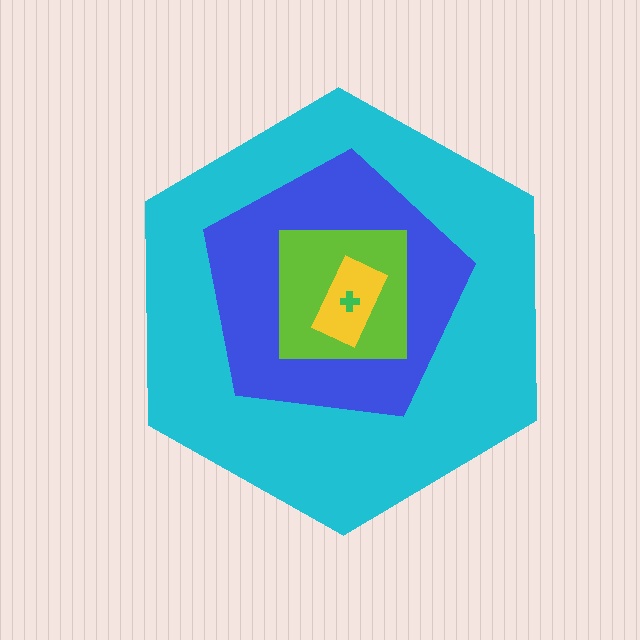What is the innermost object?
The green cross.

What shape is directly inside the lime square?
The yellow rectangle.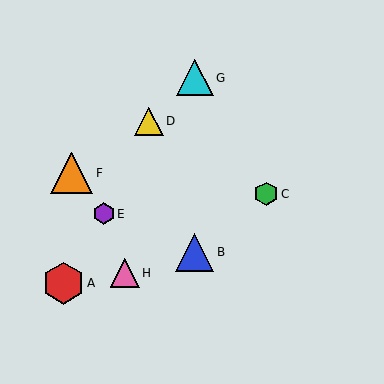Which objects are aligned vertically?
Objects B, G are aligned vertically.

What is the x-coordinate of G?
Object G is at x≈195.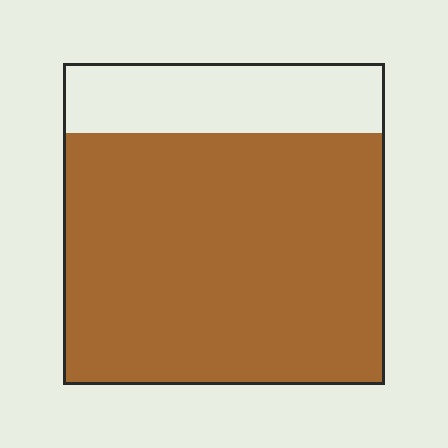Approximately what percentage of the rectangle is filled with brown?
Approximately 80%.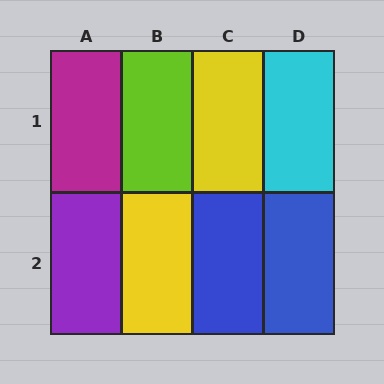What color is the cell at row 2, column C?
Blue.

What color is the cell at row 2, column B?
Yellow.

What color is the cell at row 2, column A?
Purple.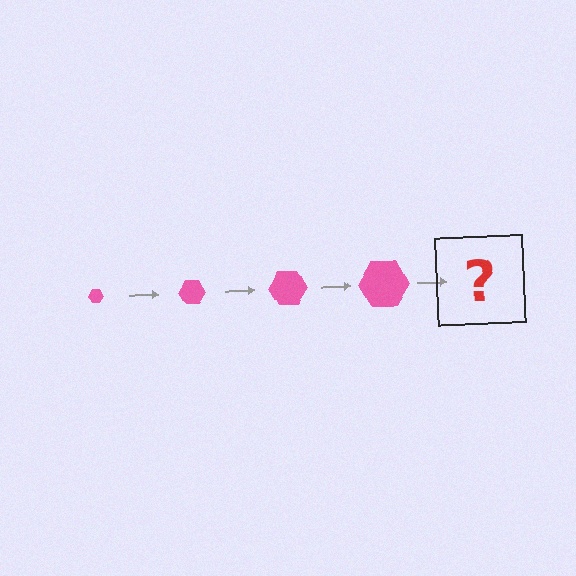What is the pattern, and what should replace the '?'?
The pattern is that the hexagon gets progressively larger each step. The '?' should be a pink hexagon, larger than the previous one.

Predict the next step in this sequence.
The next step is a pink hexagon, larger than the previous one.